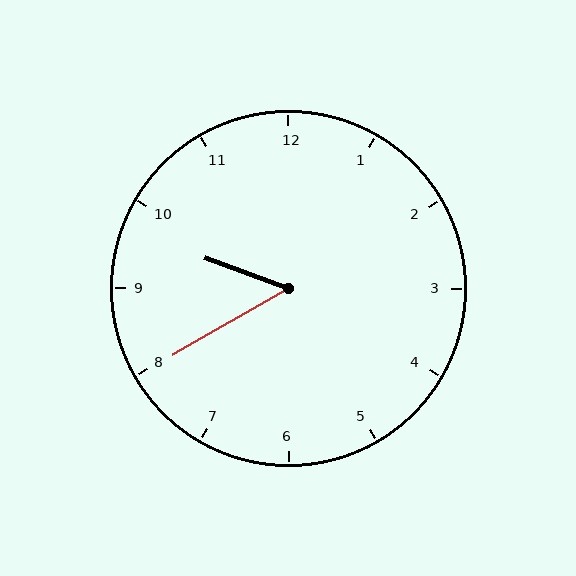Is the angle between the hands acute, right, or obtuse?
It is acute.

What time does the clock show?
9:40.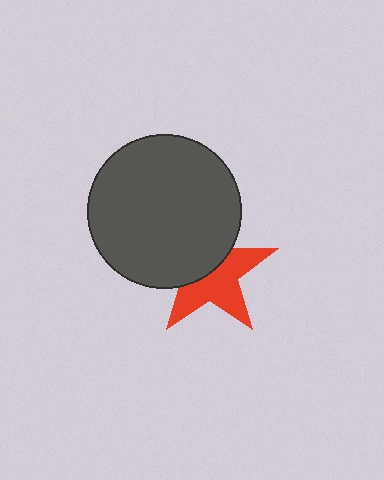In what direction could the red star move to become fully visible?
The red star could move toward the lower-right. That would shift it out from behind the dark gray circle entirely.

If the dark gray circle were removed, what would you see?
You would see the complete red star.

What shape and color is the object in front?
The object in front is a dark gray circle.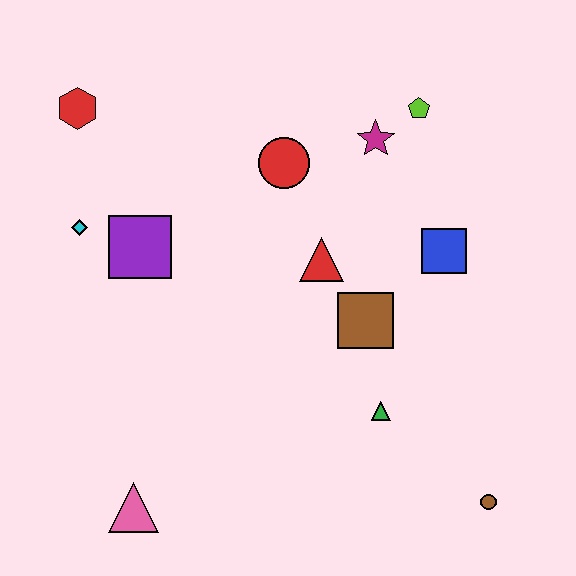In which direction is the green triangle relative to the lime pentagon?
The green triangle is below the lime pentagon.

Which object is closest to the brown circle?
The green triangle is closest to the brown circle.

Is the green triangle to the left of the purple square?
No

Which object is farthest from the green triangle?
The red hexagon is farthest from the green triangle.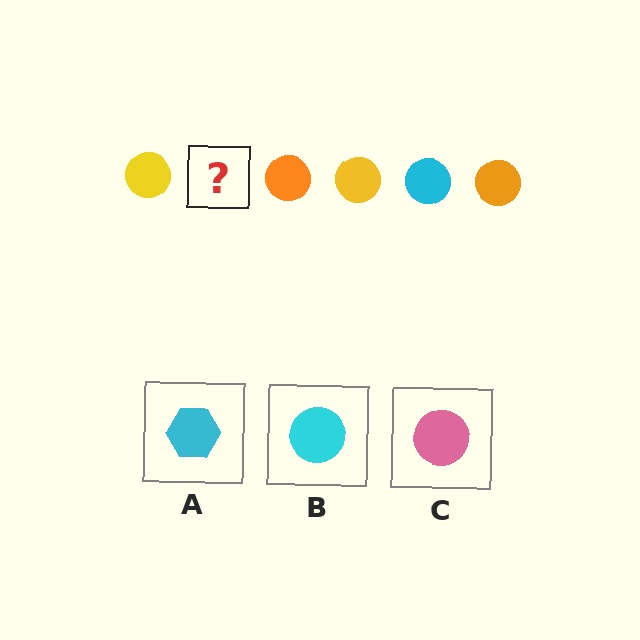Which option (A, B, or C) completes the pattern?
B.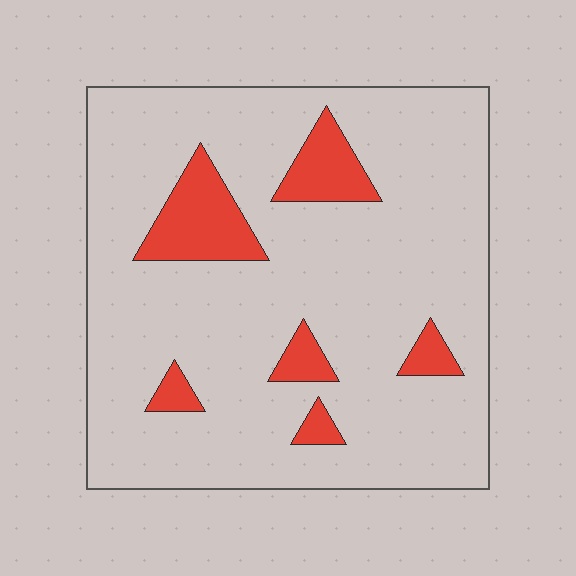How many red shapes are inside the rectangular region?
6.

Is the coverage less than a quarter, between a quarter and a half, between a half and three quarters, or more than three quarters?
Less than a quarter.